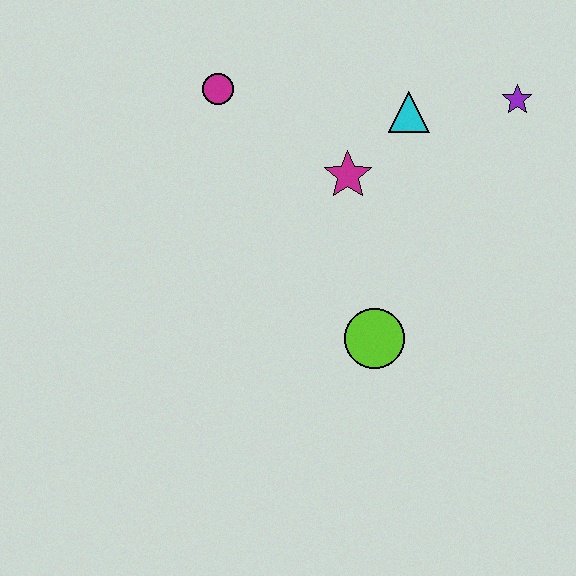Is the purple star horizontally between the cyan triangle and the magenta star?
No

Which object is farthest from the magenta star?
The purple star is farthest from the magenta star.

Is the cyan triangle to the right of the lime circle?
Yes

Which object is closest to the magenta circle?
The magenta star is closest to the magenta circle.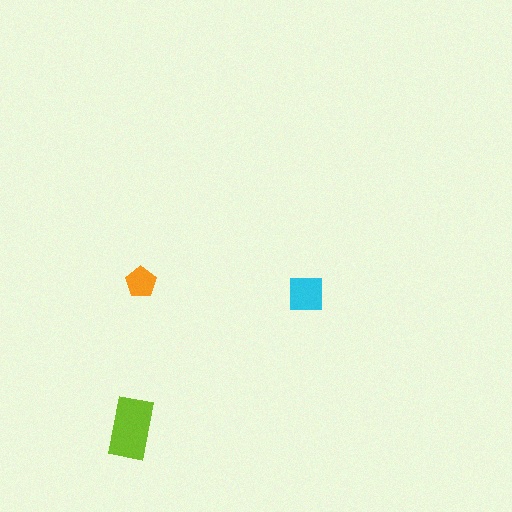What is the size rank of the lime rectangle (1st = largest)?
1st.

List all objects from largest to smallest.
The lime rectangle, the cyan square, the orange pentagon.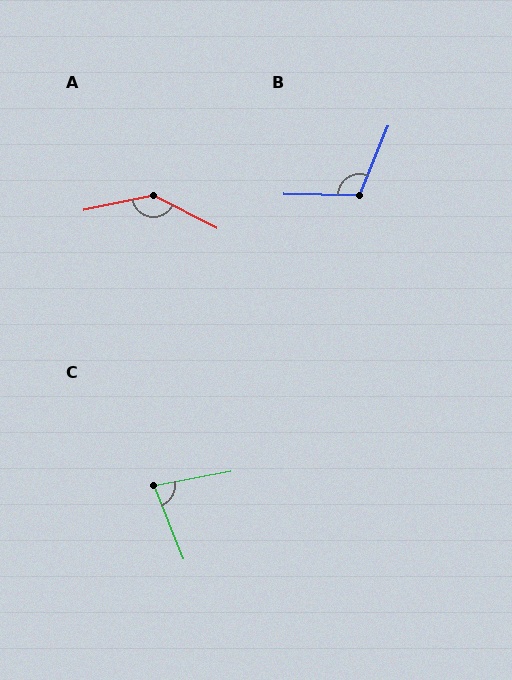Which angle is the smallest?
C, at approximately 78 degrees.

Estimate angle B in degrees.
Approximately 111 degrees.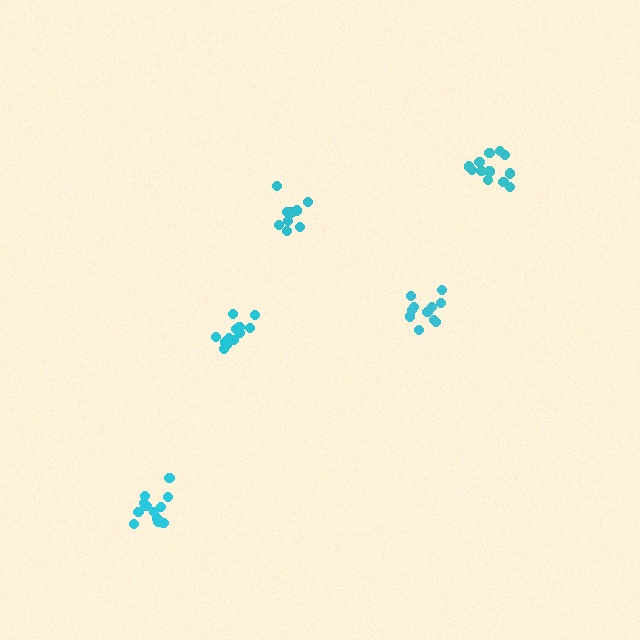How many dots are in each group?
Group 1: 13 dots, Group 2: 13 dots, Group 3: 12 dots, Group 4: 10 dots, Group 5: 12 dots (60 total).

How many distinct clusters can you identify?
There are 5 distinct clusters.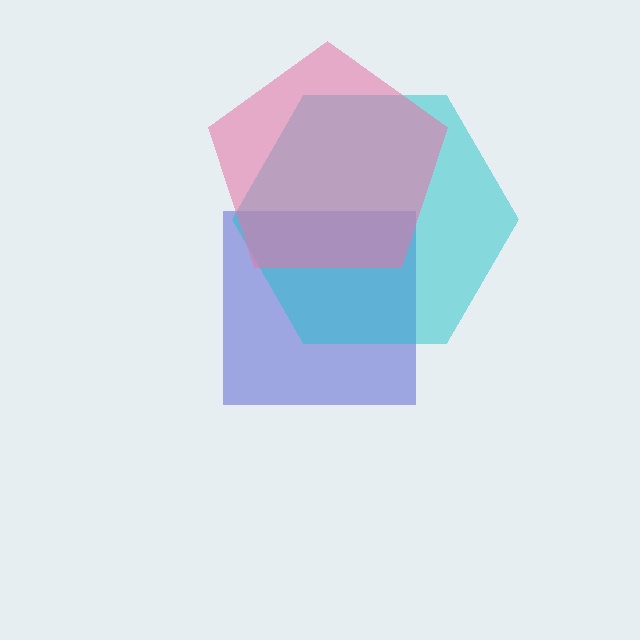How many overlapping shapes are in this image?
There are 3 overlapping shapes in the image.